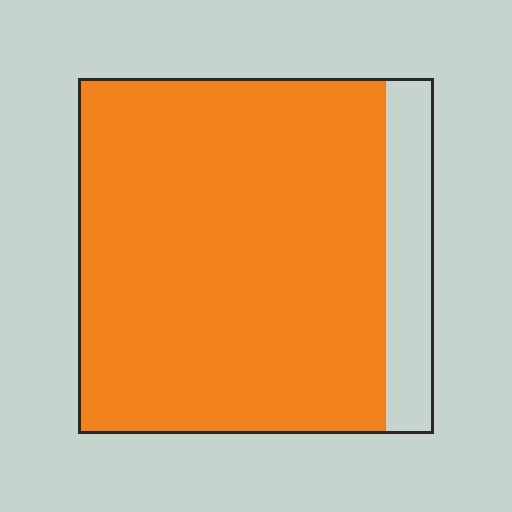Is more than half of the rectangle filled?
Yes.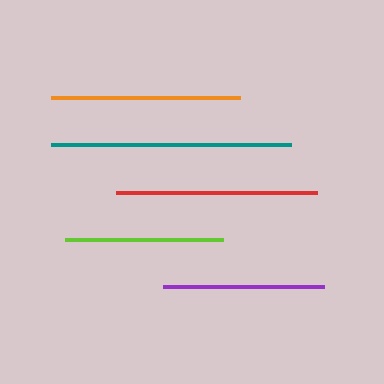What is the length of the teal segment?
The teal segment is approximately 241 pixels long.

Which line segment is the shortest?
The lime line is the shortest at approximately 157 pixels.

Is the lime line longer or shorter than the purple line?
The purple line is longer than the lime line.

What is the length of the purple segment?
The purple segment is approximately 161 pixels long.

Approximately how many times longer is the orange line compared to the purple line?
The orange line is approximately 1.2 times the length of the purple line.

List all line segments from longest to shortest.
From longest to shortest: teal, red, orange, purple, lime.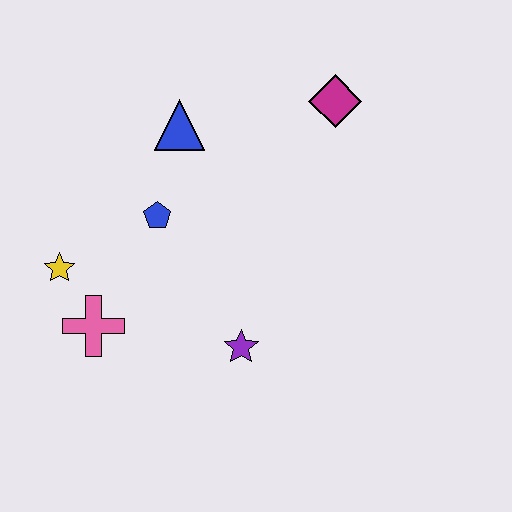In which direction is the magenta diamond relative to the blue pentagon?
The magenta diamond is to the right of the blue pentagon.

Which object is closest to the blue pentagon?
The blue triangle is closest to the blue pentagon.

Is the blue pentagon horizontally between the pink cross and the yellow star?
No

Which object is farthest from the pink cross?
The magenta diamond is farthest from the pink cross.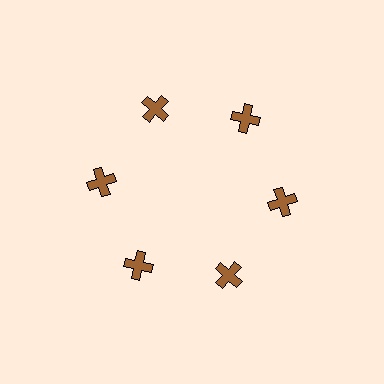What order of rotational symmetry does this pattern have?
This pattern has 6-fold rotational symmetry.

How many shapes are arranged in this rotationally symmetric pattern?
There are 6 shapes, arranged in 6 groups of 1.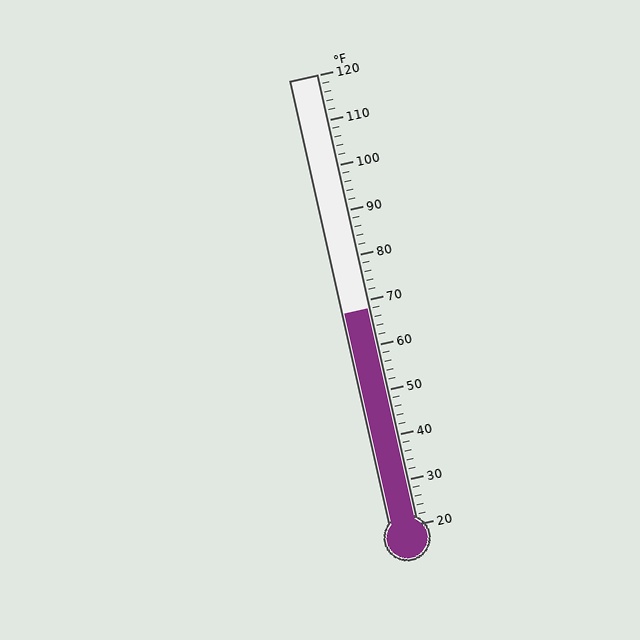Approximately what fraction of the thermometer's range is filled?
The thermometer is filled to approximately 50% of its range.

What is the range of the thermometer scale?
The thermometer scale ranges from 20°F to 120°F.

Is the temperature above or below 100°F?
The temperature is below 100°F.